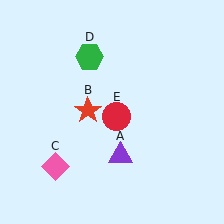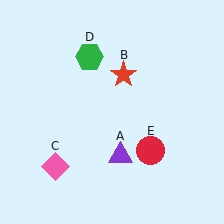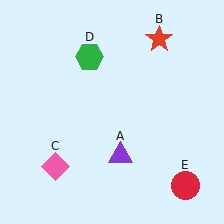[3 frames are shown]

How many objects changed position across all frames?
2 objects changed position: red star (object B), red circle (object E).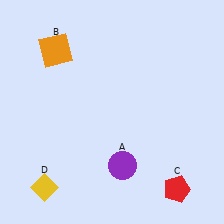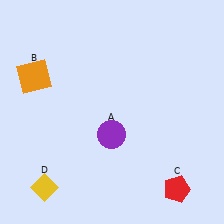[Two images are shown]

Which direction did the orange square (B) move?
The orange square (B) moved down.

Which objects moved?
The objects that moved are: the purple circle (A), the orange square (B).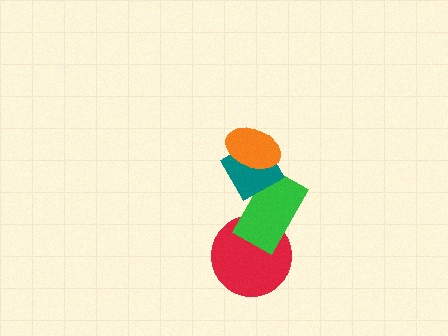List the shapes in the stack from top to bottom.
From top to bottom: the orange ellipse, the teal diamond, the green rectangle, the red circle.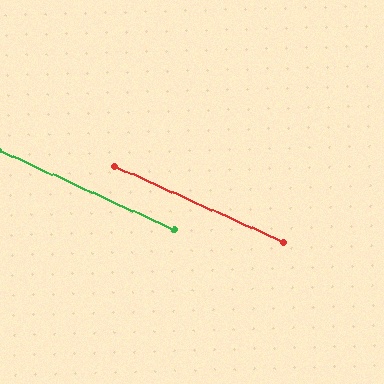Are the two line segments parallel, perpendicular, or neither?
Parallel — their directions differ by only 0.2°.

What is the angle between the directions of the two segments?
Approximately 0 degrees.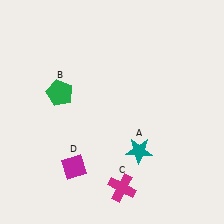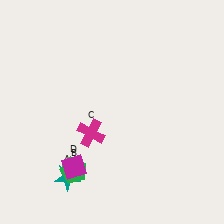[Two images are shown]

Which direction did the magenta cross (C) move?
The magenta cross (C) moved up.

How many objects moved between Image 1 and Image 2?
3 objects moved between the two images.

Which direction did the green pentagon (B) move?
The green pentagon (B) moved down.